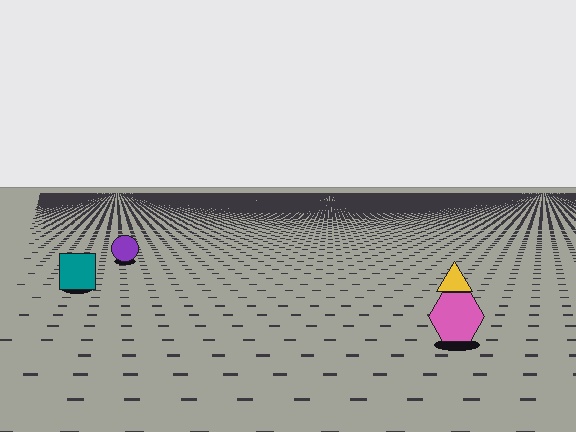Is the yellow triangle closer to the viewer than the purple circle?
Yes. The yellow triangle is closer — you can tell from the texture gradient: the ground texture is coarser near it.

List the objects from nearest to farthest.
From nearest to farthest: the pink hexagon, the yellow triangle, the teal square, the purple circle.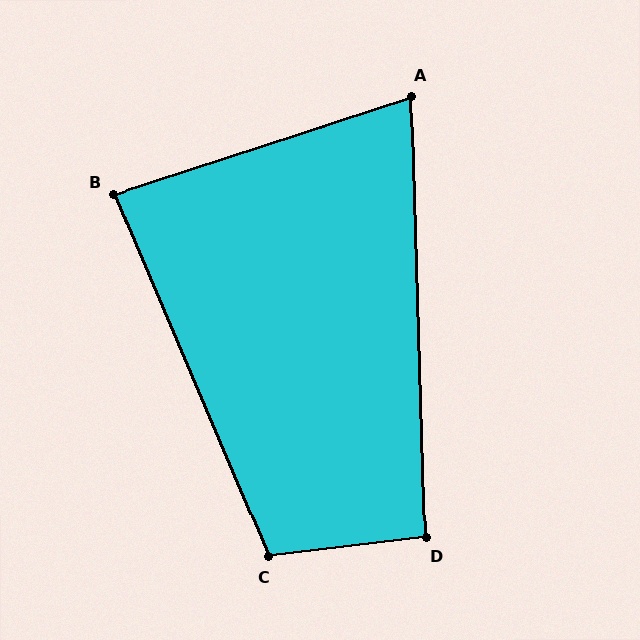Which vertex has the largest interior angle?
C, at approximately 106 degrees.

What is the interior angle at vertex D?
Approximately 95 degrees (obtuse).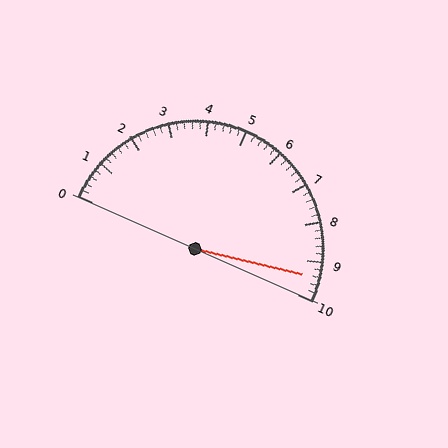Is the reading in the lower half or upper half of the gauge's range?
The reading is in the upper half of the range (0 to 10).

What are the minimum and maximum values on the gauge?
The gauge ranges from 0 to 10.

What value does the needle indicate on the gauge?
The needle indicates approximately 9.4.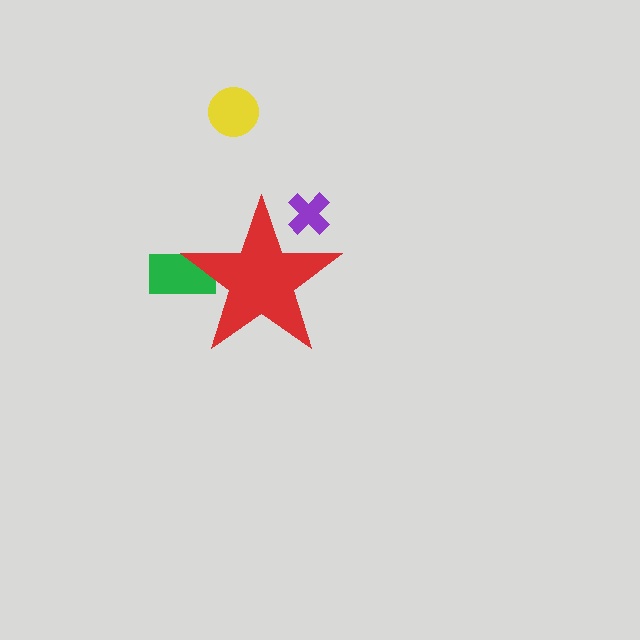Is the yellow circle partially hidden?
No, the yellow circle is fully visible.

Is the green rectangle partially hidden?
Yes, the green rectangle is partially hidden behind the red star.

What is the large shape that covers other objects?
A red star.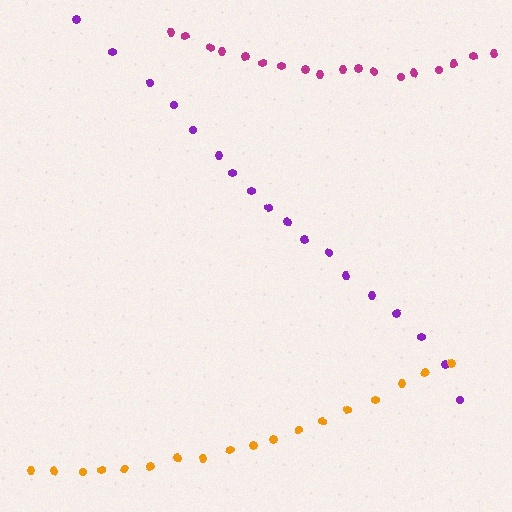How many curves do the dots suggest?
There are 3 distinct paths.